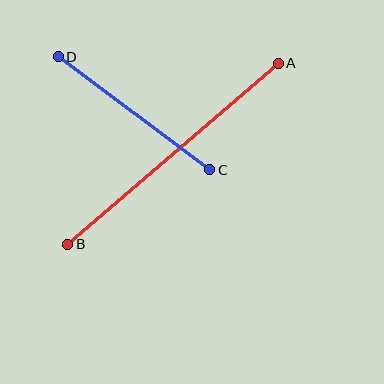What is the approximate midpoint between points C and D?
The midpoint is at approximately (134, 113) pixels.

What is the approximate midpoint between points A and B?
The midpoint is at approximately (173, 154) pixels.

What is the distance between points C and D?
The distance is approximately 189 pixels.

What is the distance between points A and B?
The distance is approximately 277 pixels.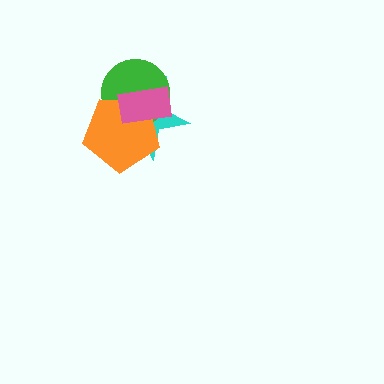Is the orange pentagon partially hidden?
Yes, it is partially covered by another shape.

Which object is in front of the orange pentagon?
The pink rectangle is in front of the orange pentagon.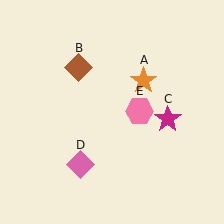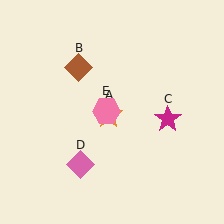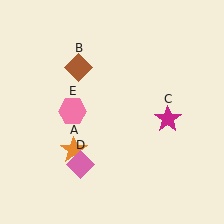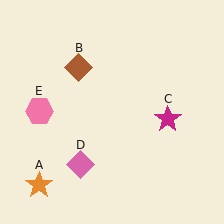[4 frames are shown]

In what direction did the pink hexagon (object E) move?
The pink hexagon (object E) moved left.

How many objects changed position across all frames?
2 objects changed position: orange star (object A), pink hexagon (object E).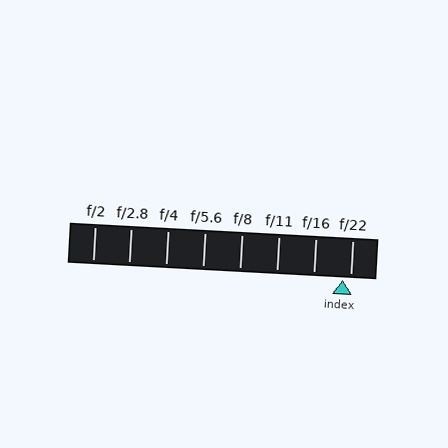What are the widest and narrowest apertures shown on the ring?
The widest aperture shown is f/2 and the narrowest is f/22.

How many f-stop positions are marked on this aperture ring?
There are 8 f-stop positions marked.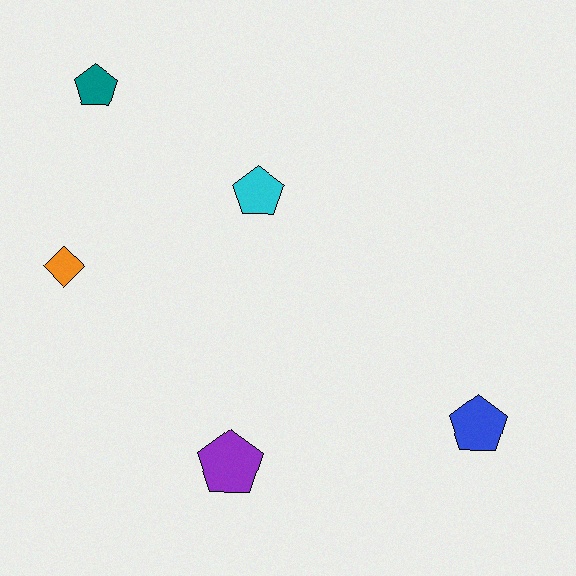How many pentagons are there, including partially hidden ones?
There are 4 pentagons.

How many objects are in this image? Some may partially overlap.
There are 5 objects.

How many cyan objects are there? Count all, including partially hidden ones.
There is 1 cyan object.